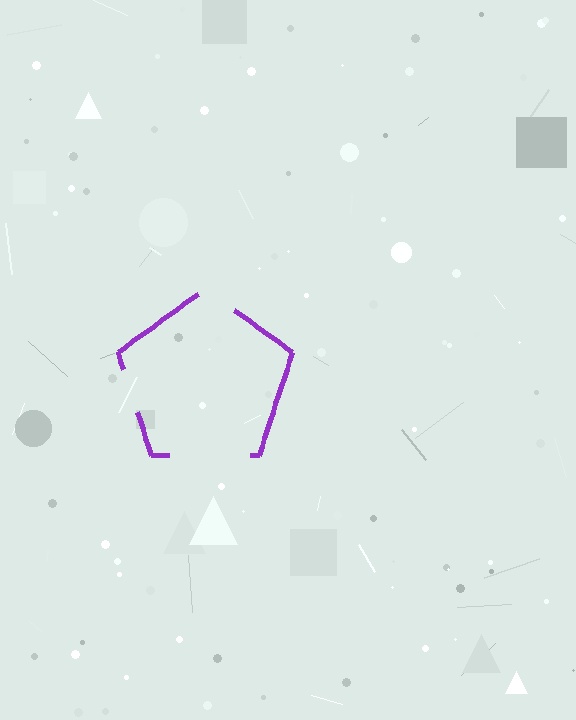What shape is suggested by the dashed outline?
The dashed outline suggests a pentagon.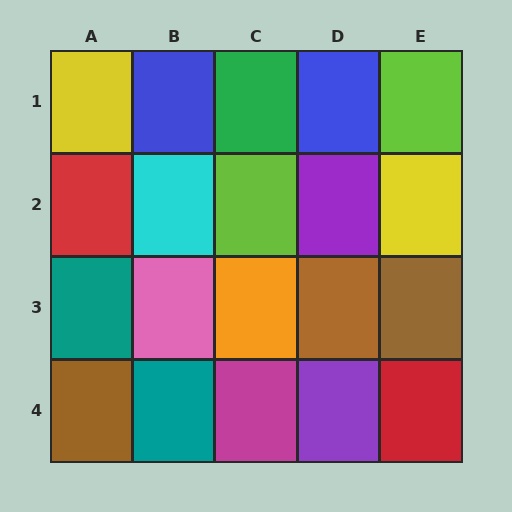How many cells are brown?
3 cells are brown.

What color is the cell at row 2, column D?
Purple.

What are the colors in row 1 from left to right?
Yellow, blue, green, blue, lime.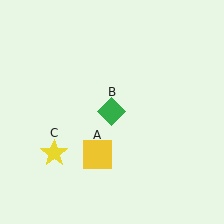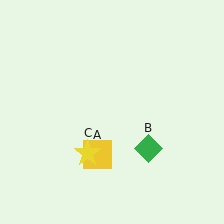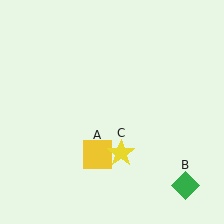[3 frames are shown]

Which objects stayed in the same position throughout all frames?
Yellow square (object A) remained stationary.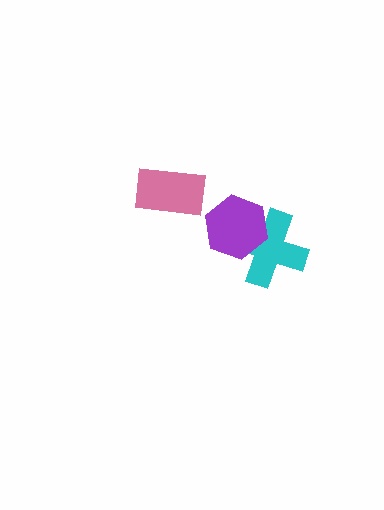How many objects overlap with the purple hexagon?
1 object overlaps with the purple hexagon.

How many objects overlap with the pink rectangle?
0 objects overlap with the pink rectangle.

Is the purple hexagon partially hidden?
No, no other shape covers it.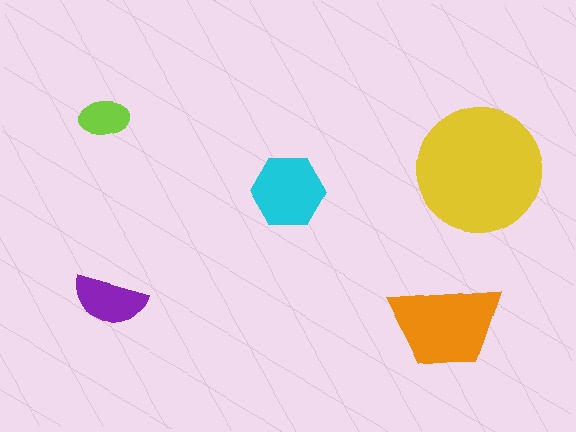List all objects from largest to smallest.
The yellow circle, the orange trapezoid, the cyan hexagon, the purple semicircle, the lime ellipse.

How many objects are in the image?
There are 5 objects in the image.